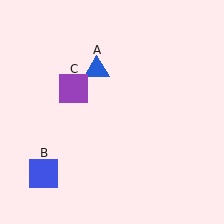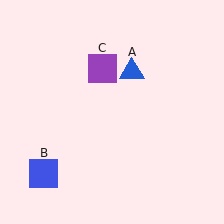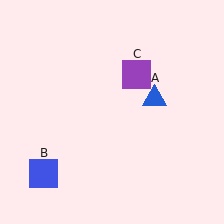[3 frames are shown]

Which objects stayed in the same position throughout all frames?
Blue square (object B) remained stationary.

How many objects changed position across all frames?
2 objects changed position: blue triangle (object A), purple square (object C).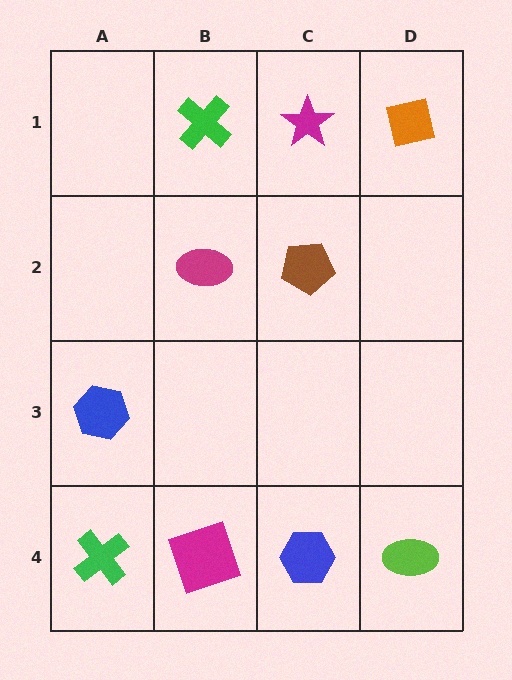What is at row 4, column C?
A blue hexagon.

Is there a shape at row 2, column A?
No, that cell is empty.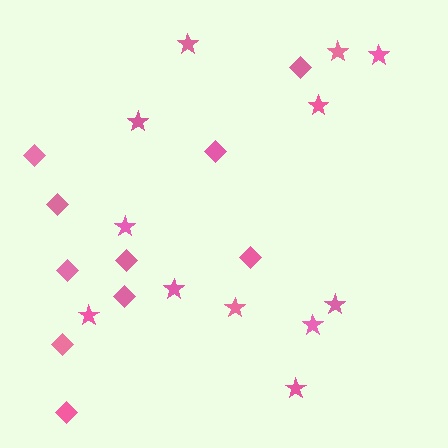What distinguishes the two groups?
There are 2 groups: one group of diamonds (10) and one group of stars (12).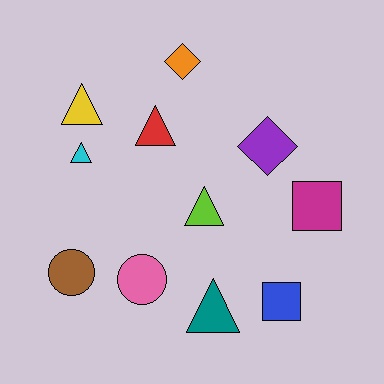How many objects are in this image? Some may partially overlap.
There are 11 objects.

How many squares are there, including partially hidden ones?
There are 2 squares.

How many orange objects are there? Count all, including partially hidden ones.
There is 1 orange object.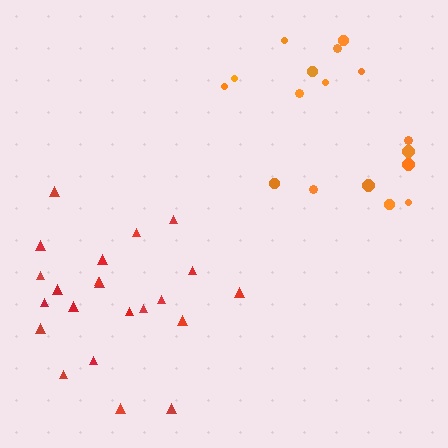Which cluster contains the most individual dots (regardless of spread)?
Red (23).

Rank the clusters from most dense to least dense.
red, orange.